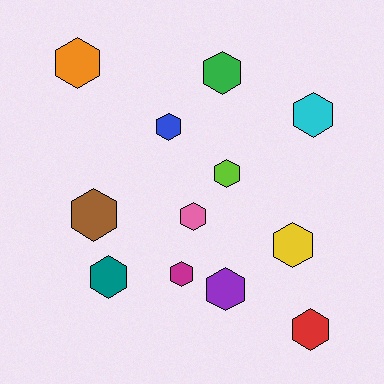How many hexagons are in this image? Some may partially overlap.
There are 12 hexagons.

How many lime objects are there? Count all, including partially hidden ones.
There is 1 lime object.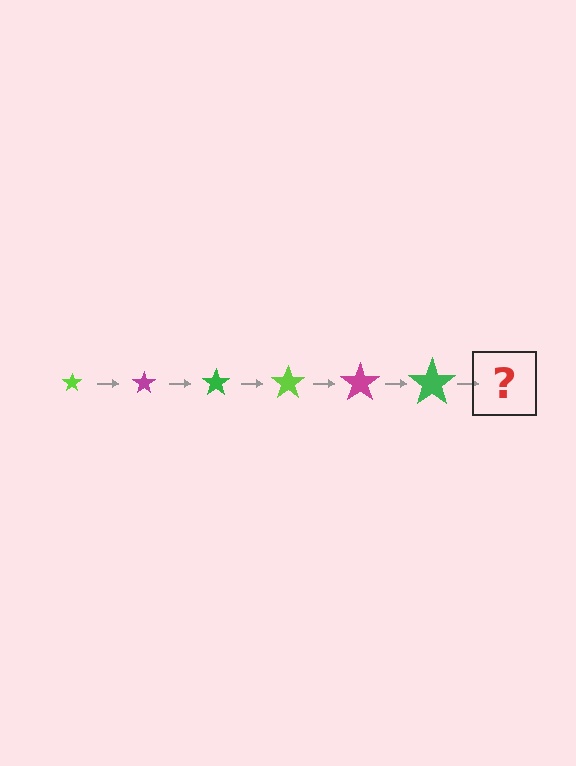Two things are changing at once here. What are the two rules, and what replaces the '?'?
The two rules are that the star grows larger each step and the color cycles through lime, magenta, and green. The '?' should be a lime star, larger than the previous one.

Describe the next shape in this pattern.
It should be a lime star, larger than the previous one.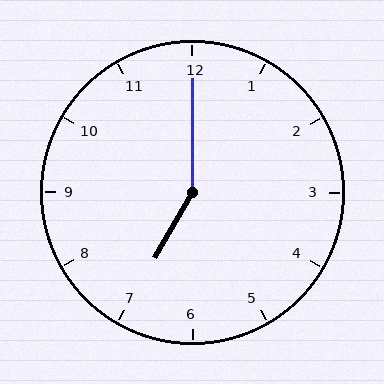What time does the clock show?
7:00.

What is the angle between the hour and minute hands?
Approximately 150 degrees.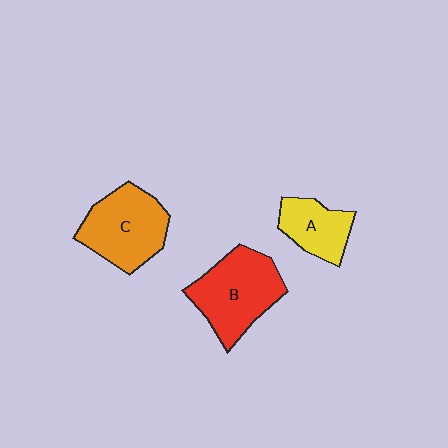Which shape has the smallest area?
Shape A (yellow).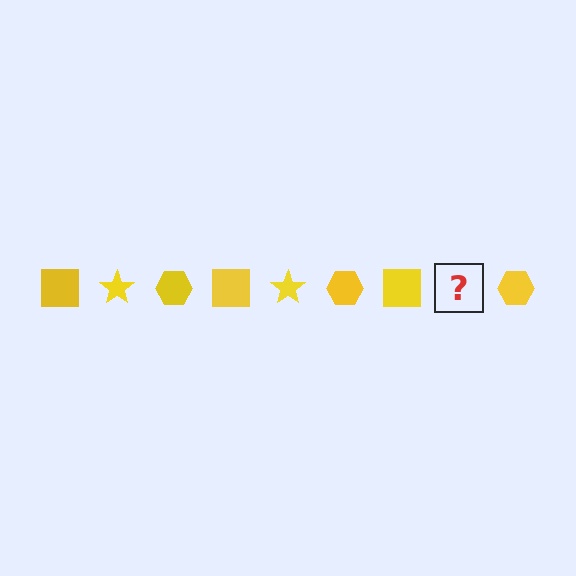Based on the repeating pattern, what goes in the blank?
The blank should be a yellow star.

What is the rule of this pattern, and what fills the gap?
The rule is that the pattern cycles through square, star, hexagon shapes in yellow. The gap should be filled with a yellow star.